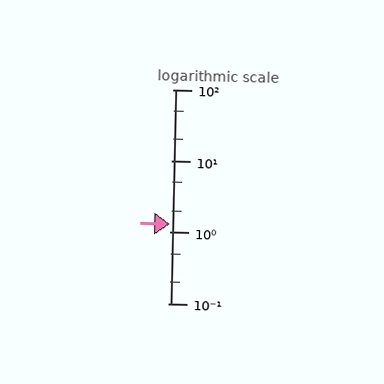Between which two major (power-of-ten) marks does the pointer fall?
The pointer is between 1 and 10.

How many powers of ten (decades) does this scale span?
The scale spans 3 decades, from 0.1 to 100.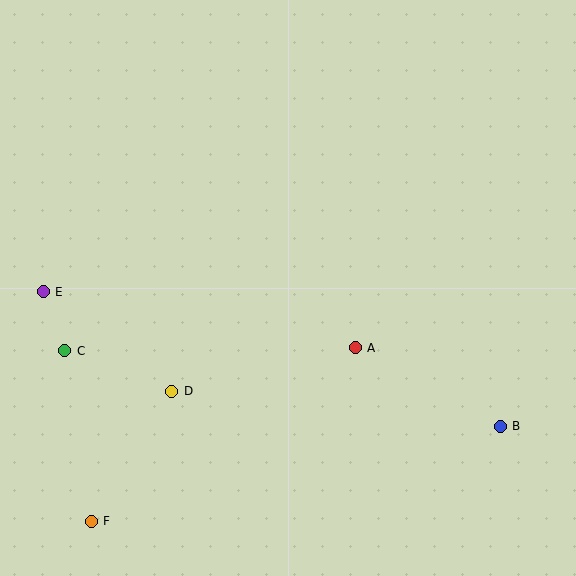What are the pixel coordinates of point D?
Point D is at (172, 391).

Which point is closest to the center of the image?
Point A at (355, 348) is closest to the center.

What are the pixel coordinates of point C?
Point C is at (65, 351).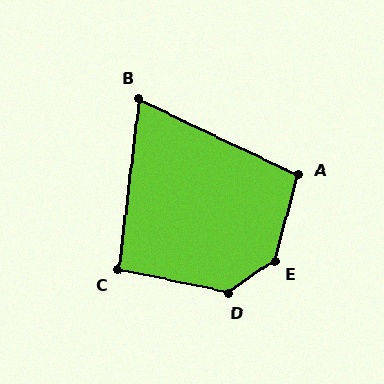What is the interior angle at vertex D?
Approximately 133 degrees (obtuse).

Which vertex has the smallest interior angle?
B, at approximately 71 degrees.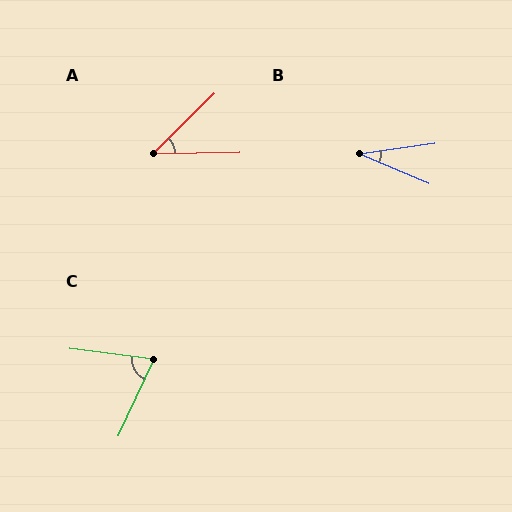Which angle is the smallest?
B, at approximately 31 degrees.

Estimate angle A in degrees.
Approximately 43 degrees.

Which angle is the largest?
C, at approximately 72 degrees.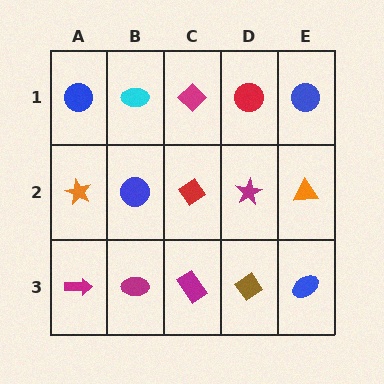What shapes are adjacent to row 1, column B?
A blue circle (row 2, column B), a blue circle (row 1, column A), a magenta diamond (row 1, column C).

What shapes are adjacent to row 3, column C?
A red diamond (row 2, column C), a magenta ellipse (row 3, column B), a brown diamond (row 3, column D).